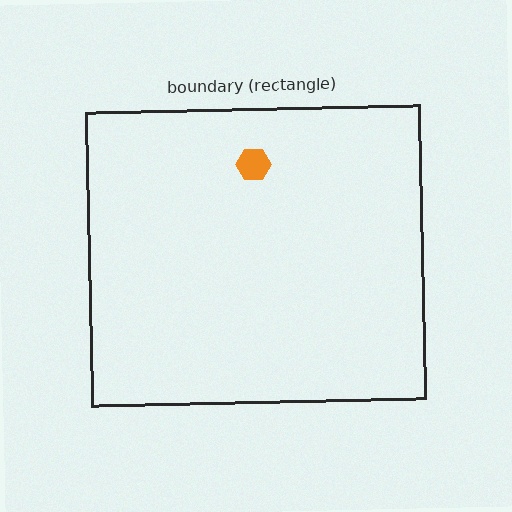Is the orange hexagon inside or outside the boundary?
Inside.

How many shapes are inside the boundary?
1 inside, 0 outside.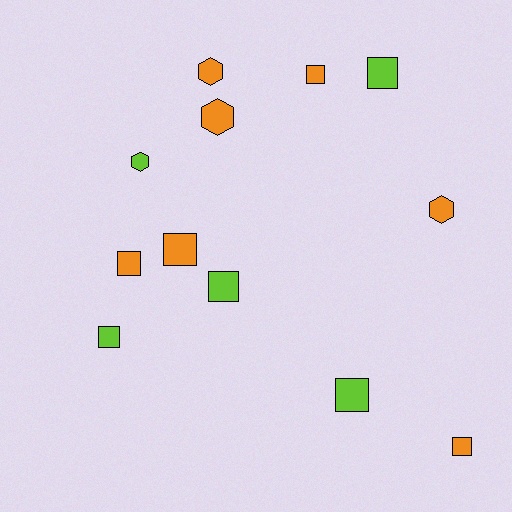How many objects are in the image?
There are 12 objects.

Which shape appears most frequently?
Square, with 8 objects.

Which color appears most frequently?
Orange, with 7 objects.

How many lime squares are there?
There are 4 lime squares.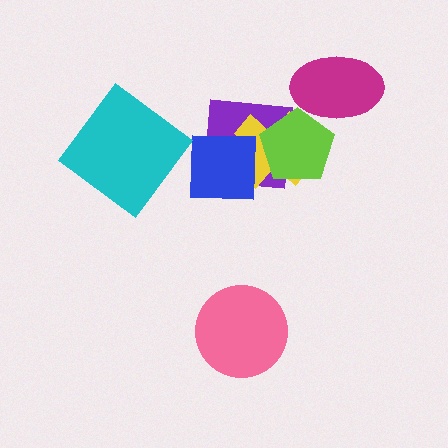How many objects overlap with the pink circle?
0 objects overlap with the pink circle.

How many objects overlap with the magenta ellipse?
1 object overlaps with the magenta ellipse.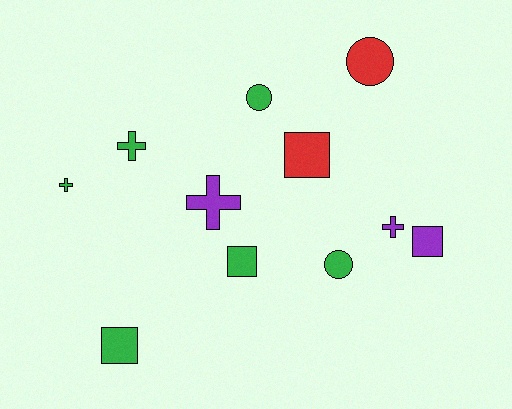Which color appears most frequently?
Green, with 6 objects.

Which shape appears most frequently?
Cross, with 4 objects.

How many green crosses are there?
There are 2 green crosses.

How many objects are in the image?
There are 11 objects.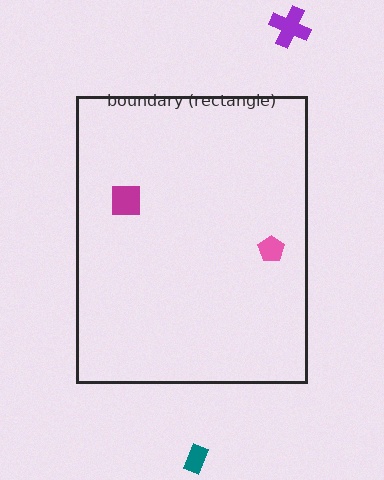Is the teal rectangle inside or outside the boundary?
Outside.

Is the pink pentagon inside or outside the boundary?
Inside.